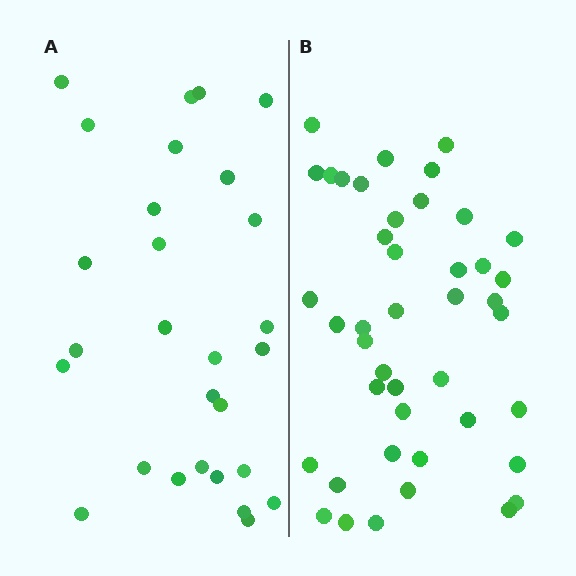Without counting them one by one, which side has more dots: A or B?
Region B (the right region) has more dots.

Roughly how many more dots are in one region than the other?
Region B has approximately 15 more dots than region A.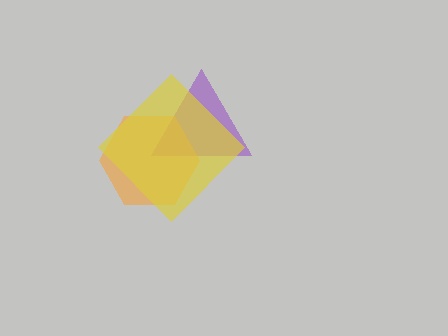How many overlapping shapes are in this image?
There are 3 overlapping shapes in the image.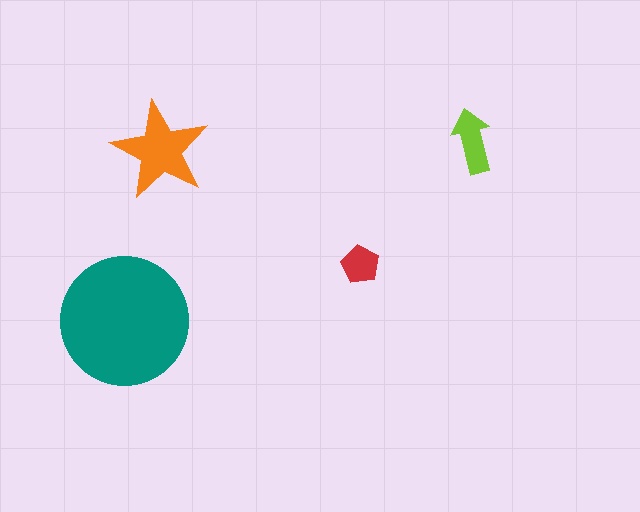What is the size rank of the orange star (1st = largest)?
2nd.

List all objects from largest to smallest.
The teal circle, the orange star, the lime arrow, the red pentagon.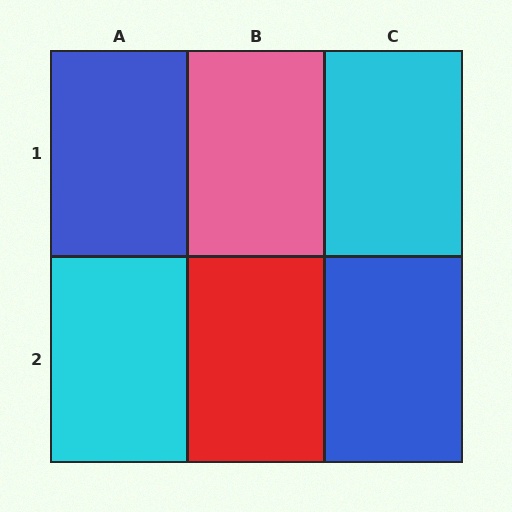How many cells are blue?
2 cells are blue.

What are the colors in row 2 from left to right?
Cyan, red, blue.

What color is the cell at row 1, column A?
Blue.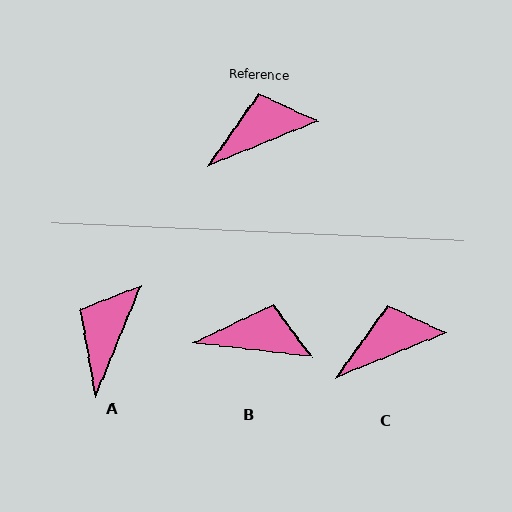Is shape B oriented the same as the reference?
No, it is off by about 29 degrees.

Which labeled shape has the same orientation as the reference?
C.